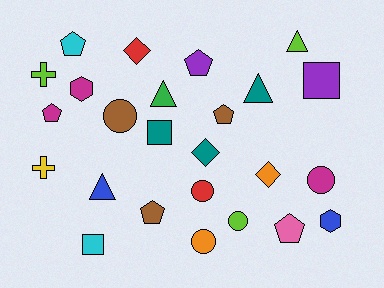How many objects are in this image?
There are 25 objects.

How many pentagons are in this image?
There are 6 pentagons.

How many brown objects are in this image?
There are 3 brown objects.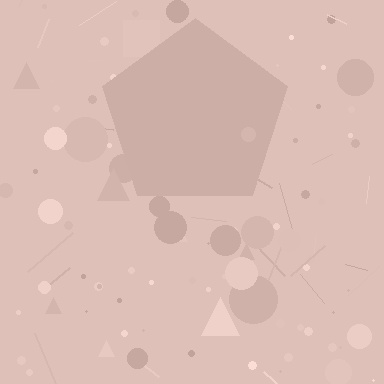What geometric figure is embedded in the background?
A pentagon is embedded in the background.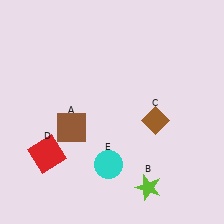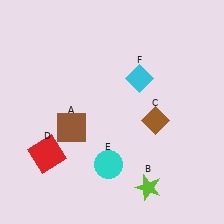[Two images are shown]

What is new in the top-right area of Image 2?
A cyan diamond (F) was added in the top-right area of Image 2.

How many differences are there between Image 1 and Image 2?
There is 1 difference between the two images.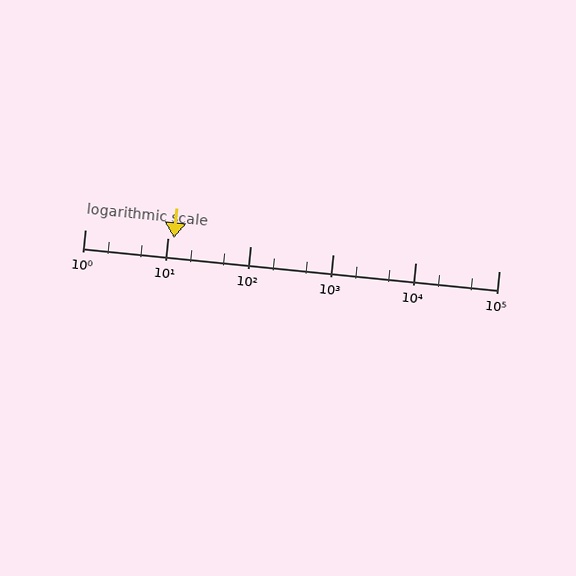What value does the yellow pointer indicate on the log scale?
The pointer indicates approximately 12.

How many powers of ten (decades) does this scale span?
The scale spans 5 decades, from 1 to 100000.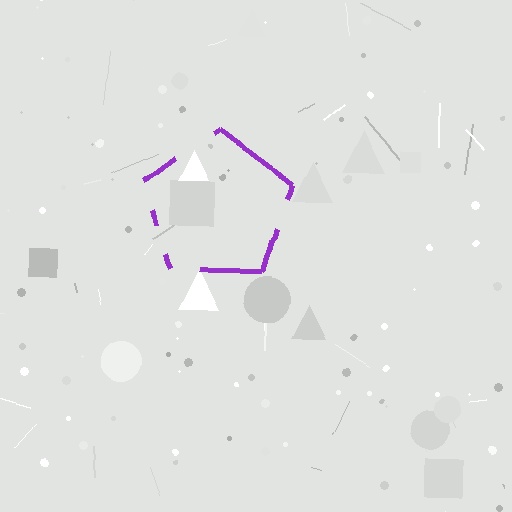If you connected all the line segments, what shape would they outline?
They would outline a pentagon.